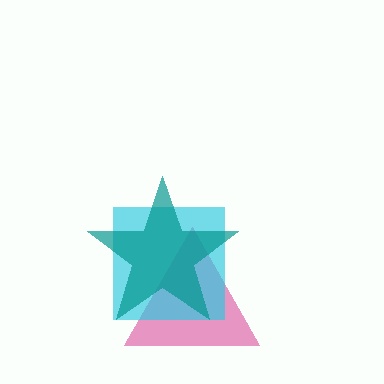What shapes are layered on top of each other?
The layered shapes are: a pink triangle, a cyan square, a teal star.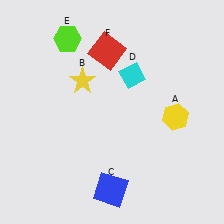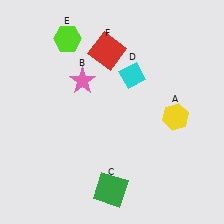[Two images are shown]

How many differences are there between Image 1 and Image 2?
There are 2 differences between the two images.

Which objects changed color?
B changed from yellow to pink. C changed from blue to green.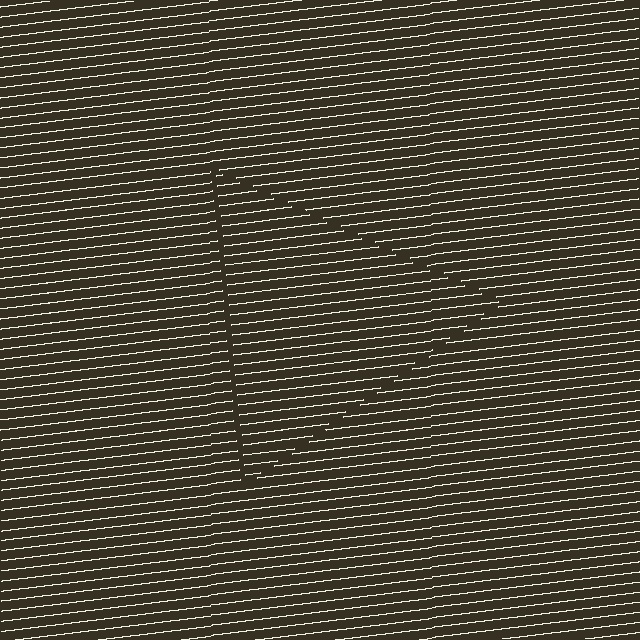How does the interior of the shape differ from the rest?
The interior of the shape contains the same grating, shifted by half a period — the contour is defined by the phase discontinuity where line-ends from the inner and outer gratings abut.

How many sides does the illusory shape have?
3 sides — the line-ends trace a triangle.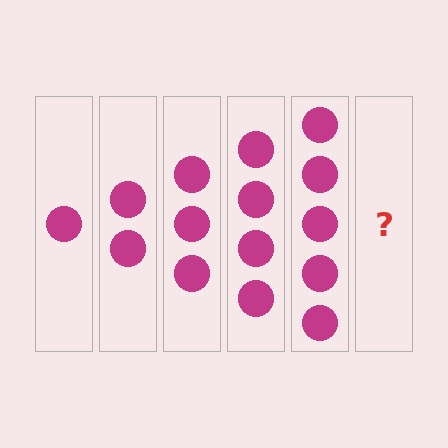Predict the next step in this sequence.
The next step is 6 circles.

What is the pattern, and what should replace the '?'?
The pattern is that each step adds one more circle. The '?' should be 6 circles.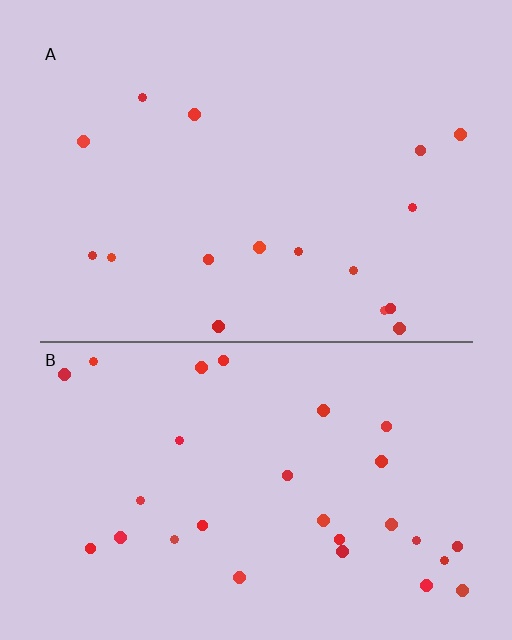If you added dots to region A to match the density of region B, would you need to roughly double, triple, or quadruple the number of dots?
Approximately double.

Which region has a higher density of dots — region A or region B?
B (the bottom).